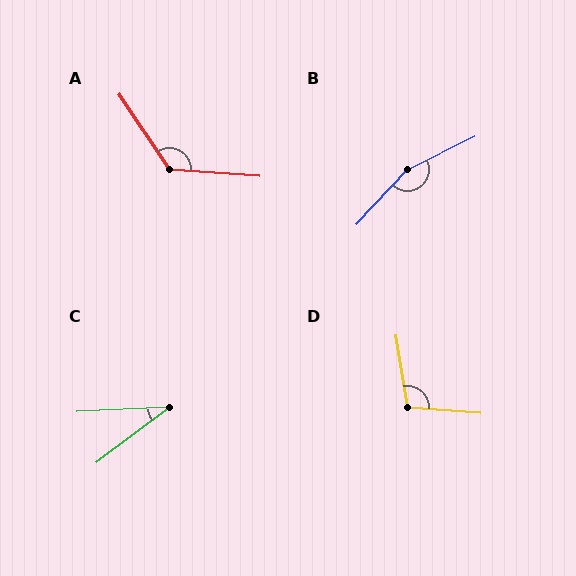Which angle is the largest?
B, at approximately 159 degrees.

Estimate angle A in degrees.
Approximately 128 degrees.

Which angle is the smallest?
C, at approximately 34 degrees.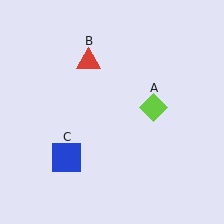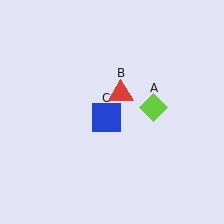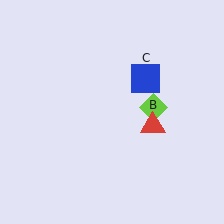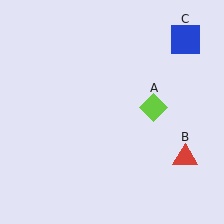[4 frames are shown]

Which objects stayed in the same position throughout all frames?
Lime diamond (object A) remained stationary.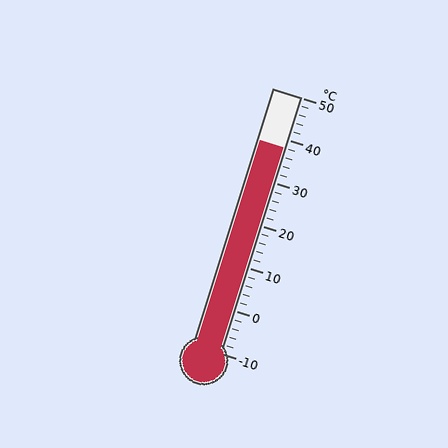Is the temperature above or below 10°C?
The temperature is above 10°C.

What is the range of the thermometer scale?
The thermometer scale ranges from -10°C to 50°C.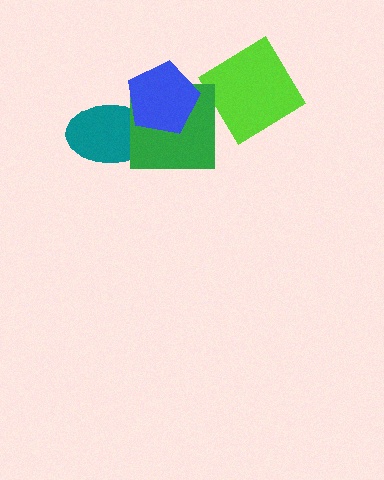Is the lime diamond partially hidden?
No, no other shape covers it.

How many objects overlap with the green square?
2 objects overlap with the green square.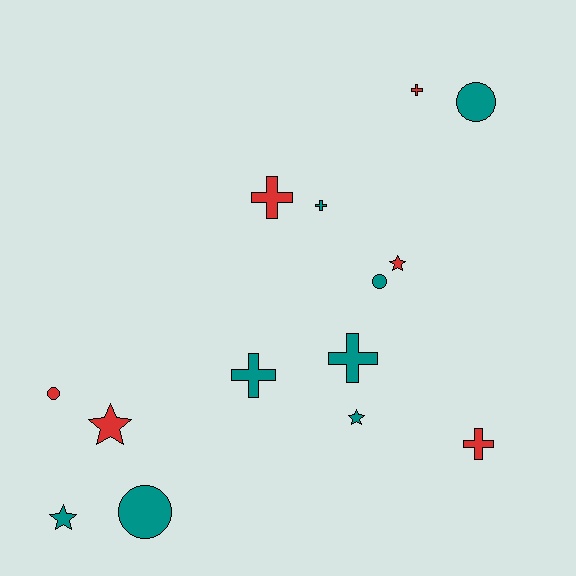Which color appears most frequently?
Teal, with 8 objects.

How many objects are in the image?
There are 14 objects.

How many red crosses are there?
There are 3 red crosses.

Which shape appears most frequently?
Cross, with 6 objects.